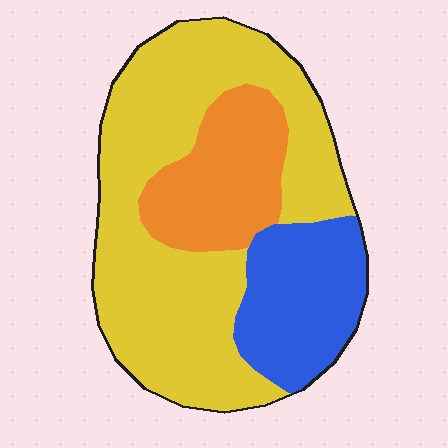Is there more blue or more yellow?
Yellow.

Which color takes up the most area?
Yellow, at roughly 60%.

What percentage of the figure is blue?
Blue covers around 20% of the figure.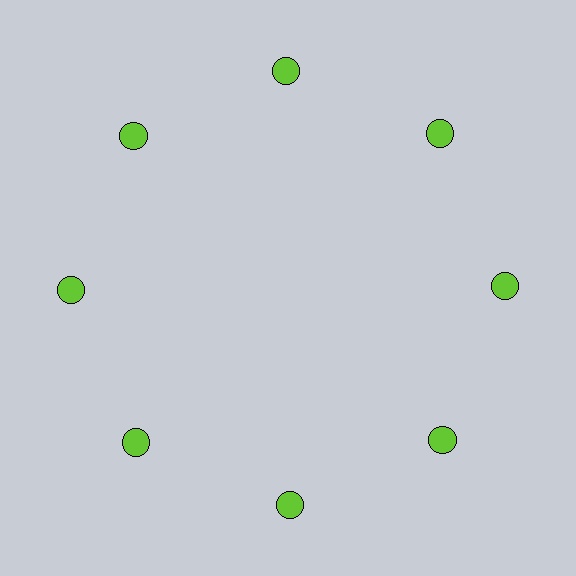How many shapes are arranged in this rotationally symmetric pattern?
There are 8 shapes, arranged in 8 groups of 1.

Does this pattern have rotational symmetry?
Yes, this pattern has 8-fold rotational symmetry. It looks the same after rotating 45 degrees around the center.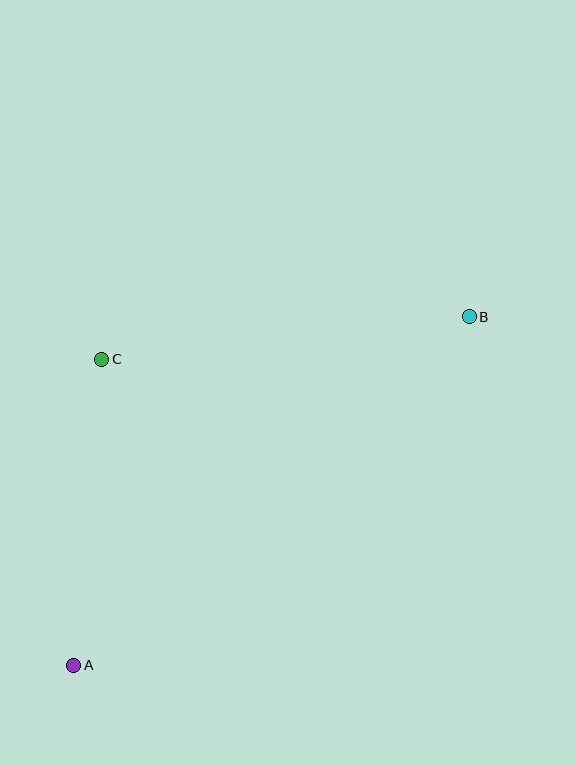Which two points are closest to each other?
Points A and C are closest to each other.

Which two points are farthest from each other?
Points A and B are farthest from each other.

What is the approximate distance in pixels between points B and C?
The distance between B and C is approximately 370 pixels.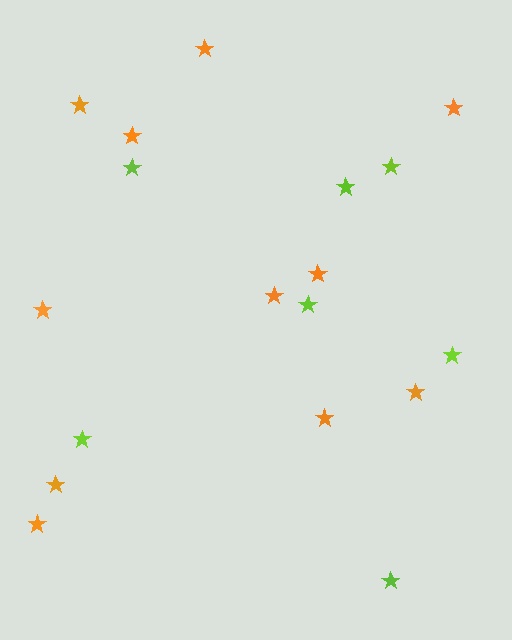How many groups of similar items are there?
There are 2 groups: one group of lime stars (7) and one group of orange stars (11).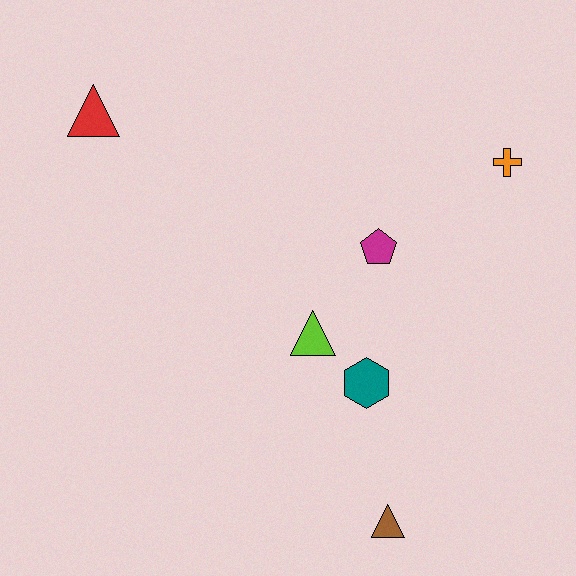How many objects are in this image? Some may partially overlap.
There are 6 objects.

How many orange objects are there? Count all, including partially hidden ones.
There is 1 orange object.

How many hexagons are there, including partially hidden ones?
There is 1 hexagon.